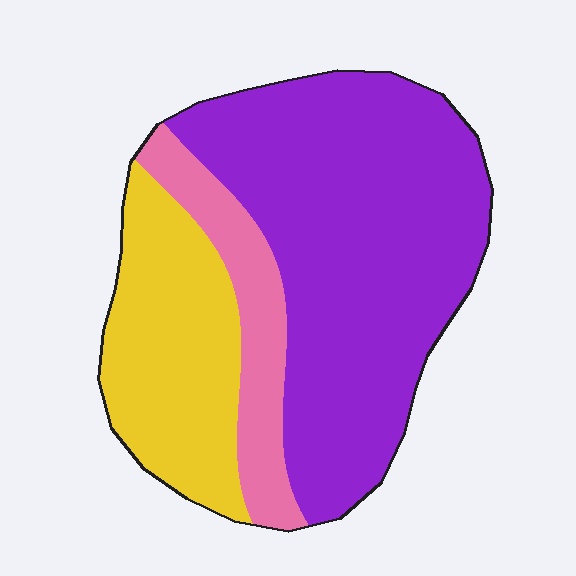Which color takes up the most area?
Purple, at roughly 60%.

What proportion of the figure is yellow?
Yellow takes up about one quarter (1/4) of the figure.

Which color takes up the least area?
Pink, at roughly 15%.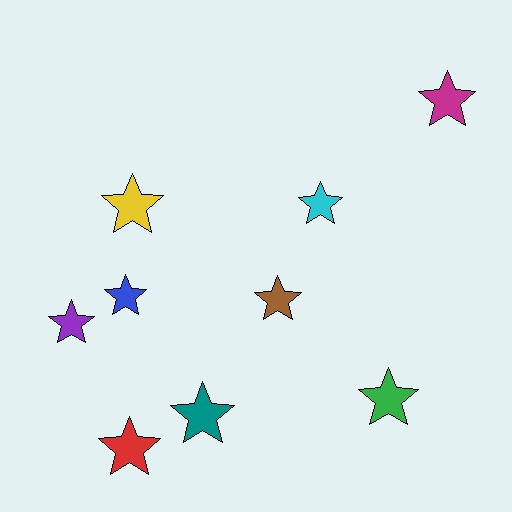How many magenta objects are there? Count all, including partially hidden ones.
There is 1 magenta object.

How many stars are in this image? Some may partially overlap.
There are 9 stars.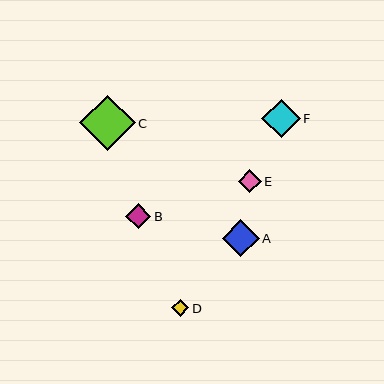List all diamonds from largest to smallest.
From largest to smallest: C, F, A, B, E, D.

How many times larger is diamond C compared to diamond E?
Diamond C is approximately 2.4 times the size of diamond E.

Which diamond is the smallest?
Diamond D is the smallest with a size of approximately 17 pixels.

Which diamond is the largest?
Diamond C is the largest with a size of approximately 56 pixels.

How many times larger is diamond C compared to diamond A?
Diamond C is approximately 1.5 times the size of diamond A.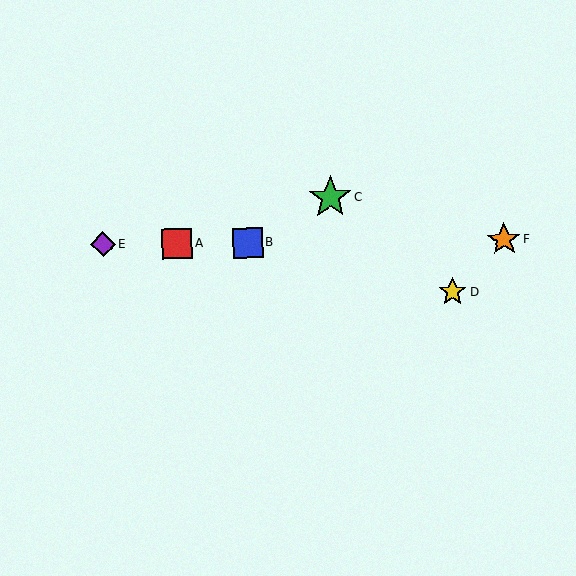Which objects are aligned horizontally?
Objects A, B, E, F are aligned horizontally.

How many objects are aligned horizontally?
4 objects (A, B, E, F) are aligned horizontally.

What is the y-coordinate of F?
Object F is at y≈240.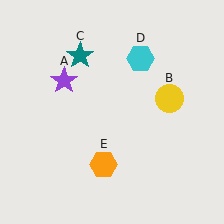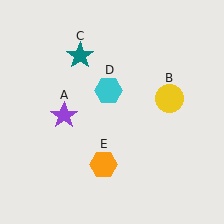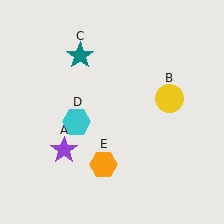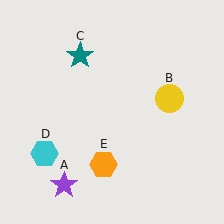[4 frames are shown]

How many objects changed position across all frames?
2 objects changed position: purple star (object A), cyan hexagon (object D).